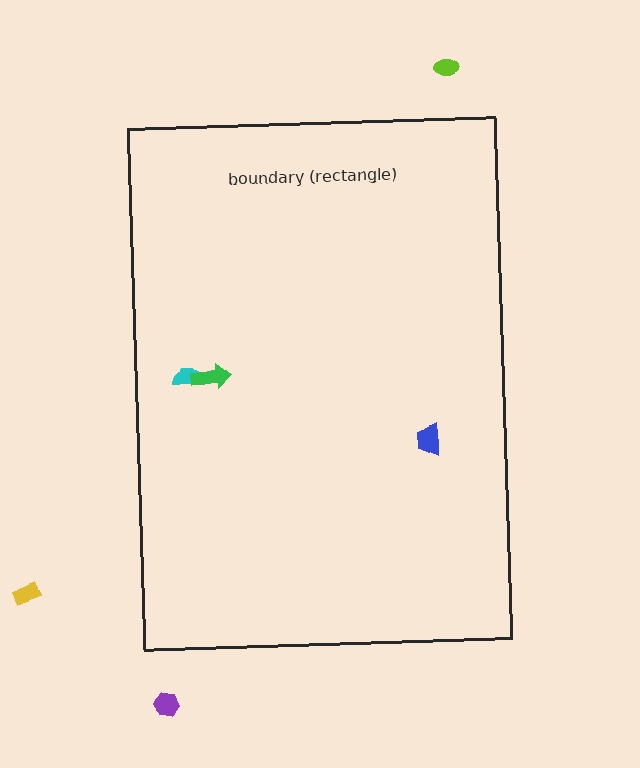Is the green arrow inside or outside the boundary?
Inside.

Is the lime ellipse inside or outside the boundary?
Outside.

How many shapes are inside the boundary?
3 inside, 3 outside.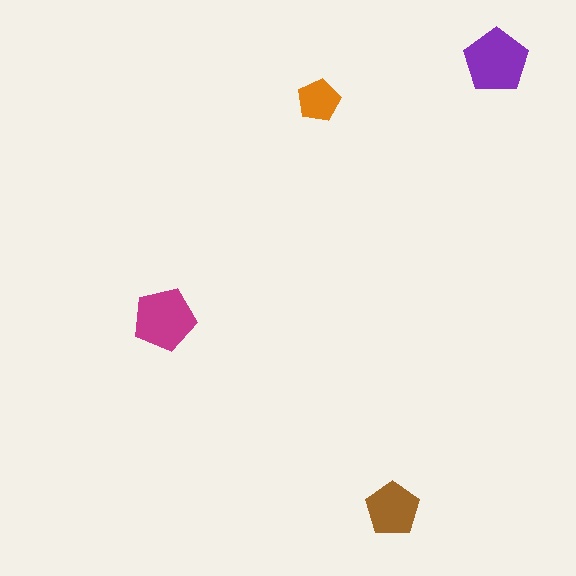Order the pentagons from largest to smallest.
the purple one, the magenta one, the brown one, the orange one.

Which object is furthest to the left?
The magenta pentagon is leftmost.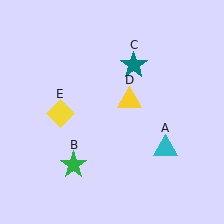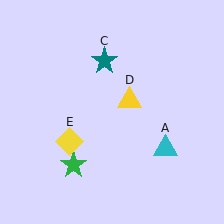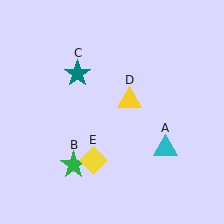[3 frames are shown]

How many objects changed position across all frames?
2 objects changed position: teal star (object C), yellow diamond (object E).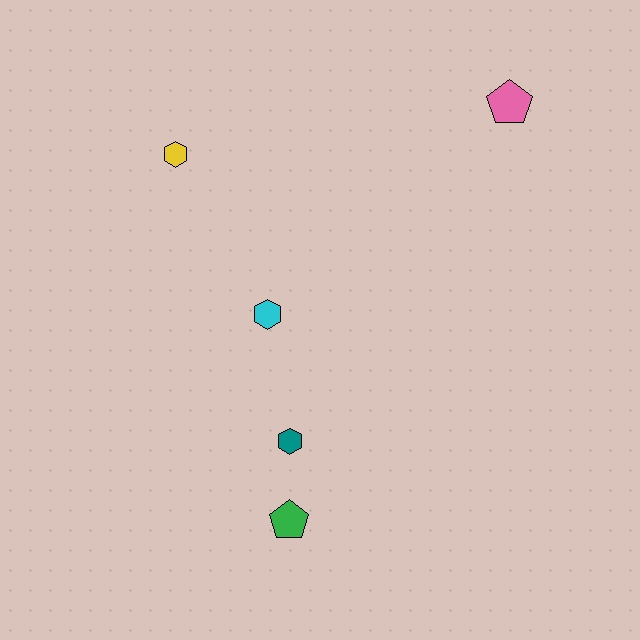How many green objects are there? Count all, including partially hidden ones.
There is 1 green object.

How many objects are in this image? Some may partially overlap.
There are 5 objects.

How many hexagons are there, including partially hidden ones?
There are 3 hexagons.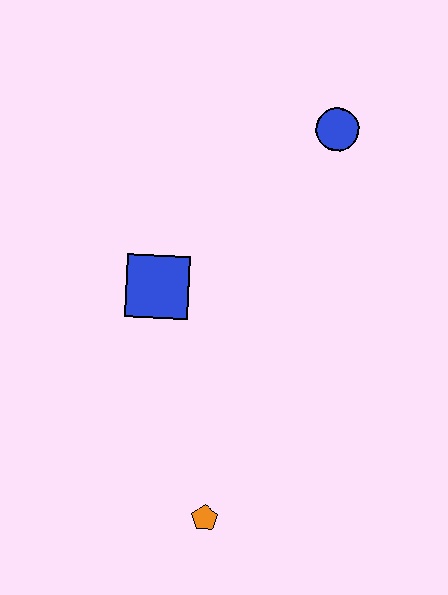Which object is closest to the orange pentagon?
The blue square is closest to the orange pentagon.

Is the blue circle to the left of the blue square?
No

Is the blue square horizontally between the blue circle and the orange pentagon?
No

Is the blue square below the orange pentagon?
No